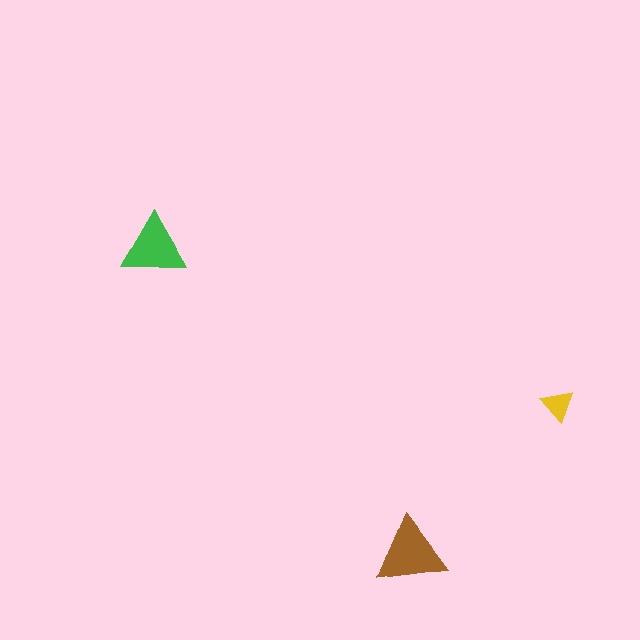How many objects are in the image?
There are 3 objects in the image.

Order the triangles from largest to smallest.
the brown one, the green one, the yellow one.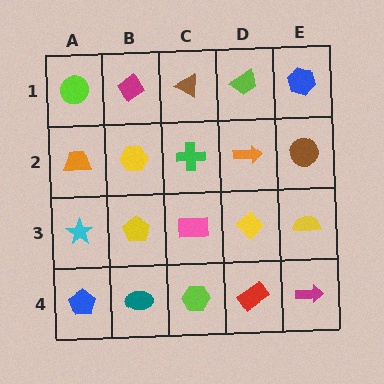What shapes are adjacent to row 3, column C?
A green cross (row 2, column C), a lime hexagon (row 4, column C), a yellow pentagon (row 3, column B), a yellow diamond (row 3, column D).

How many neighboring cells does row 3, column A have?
3.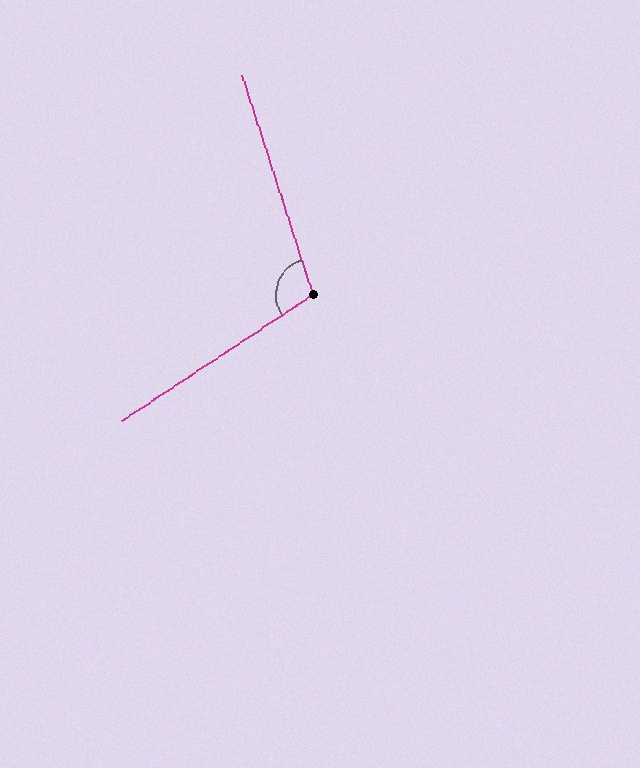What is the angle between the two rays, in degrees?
Approximately 106 degrees.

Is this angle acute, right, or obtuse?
It is obtuse.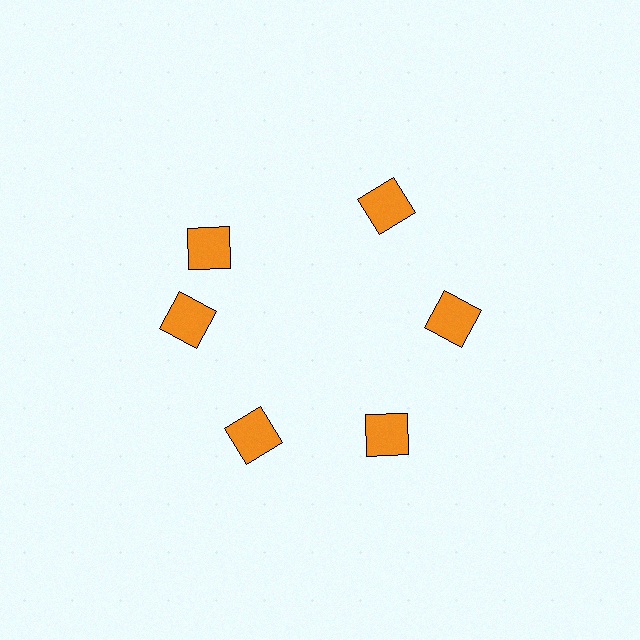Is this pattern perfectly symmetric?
No. The 6 orange squares are arranged in a ring, but one element near the 11 o'clock position is rotated out of alignment along the ring, breaking the 6-fold rotational symmetry.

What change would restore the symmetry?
The symmetry would be restored by rotating it back into even spacing with its neighbors so that all 6 squares sit at equal angles and equal distance from the center.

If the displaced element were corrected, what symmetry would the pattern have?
It would have 6-fold rotational symmetry — the pattern would map onto itself every 60 degrees.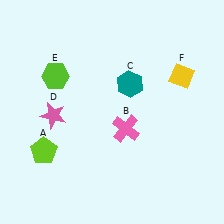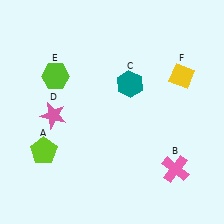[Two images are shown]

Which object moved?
The pink cross (B) moved right.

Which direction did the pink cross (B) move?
The pink cross (B) moved right.